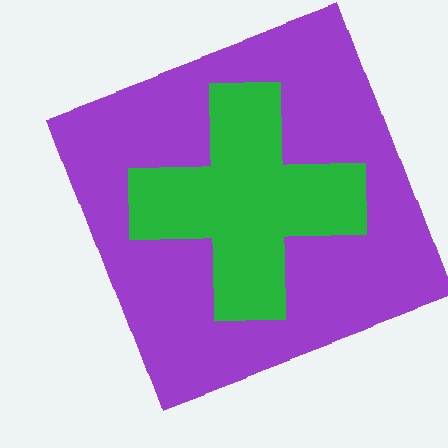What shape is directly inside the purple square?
The green cross.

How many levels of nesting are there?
2.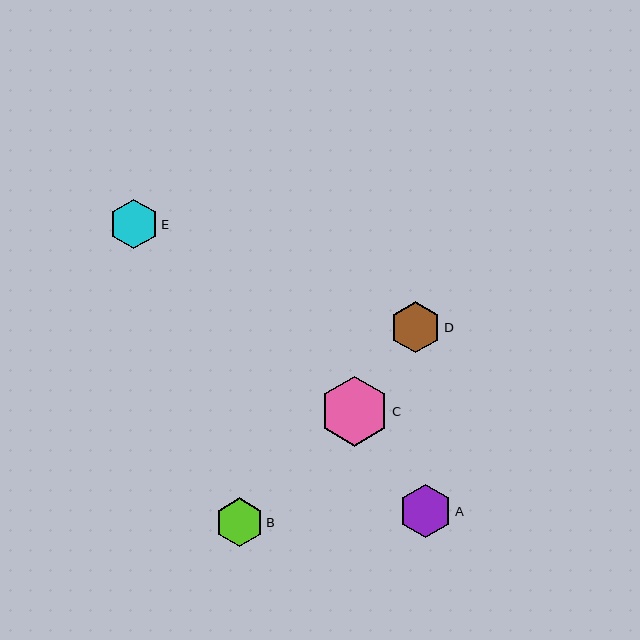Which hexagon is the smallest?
Hexagon B is the smallest with a size of approximately 49 pixels.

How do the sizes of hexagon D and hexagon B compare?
Hexagon D and hexagon B are approximately the same size.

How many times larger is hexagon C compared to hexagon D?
Hexagon C is approximately 1.4 times the size of hexagon D.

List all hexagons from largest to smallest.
From largest to smallest: C, A, D, E, B.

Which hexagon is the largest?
Hexagon C is the largest with a size of approximately 70 pixels.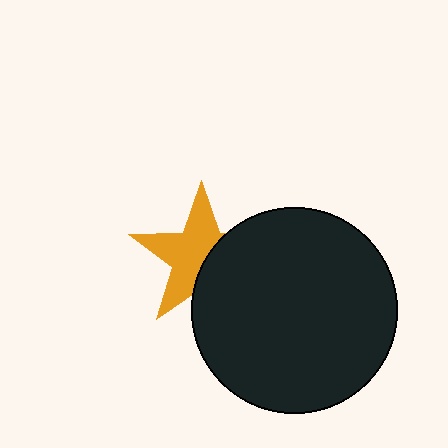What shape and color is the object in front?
The object in front is a black circle.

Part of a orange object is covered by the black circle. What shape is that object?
It is a star.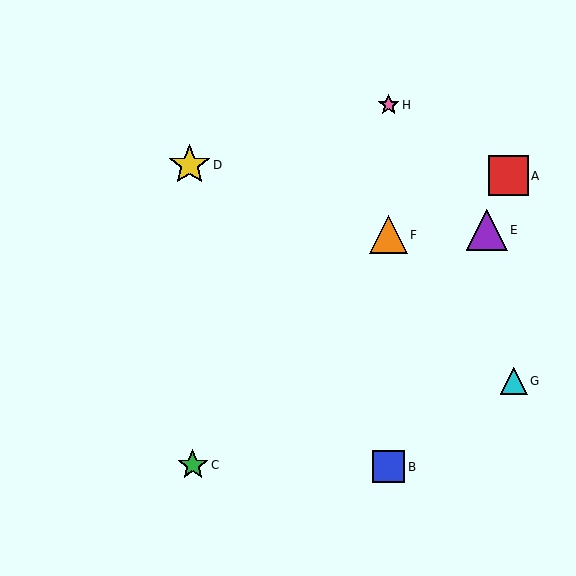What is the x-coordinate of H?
Object H is at x≈389.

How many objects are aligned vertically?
3 objects (B, F, H) are aligned vertically.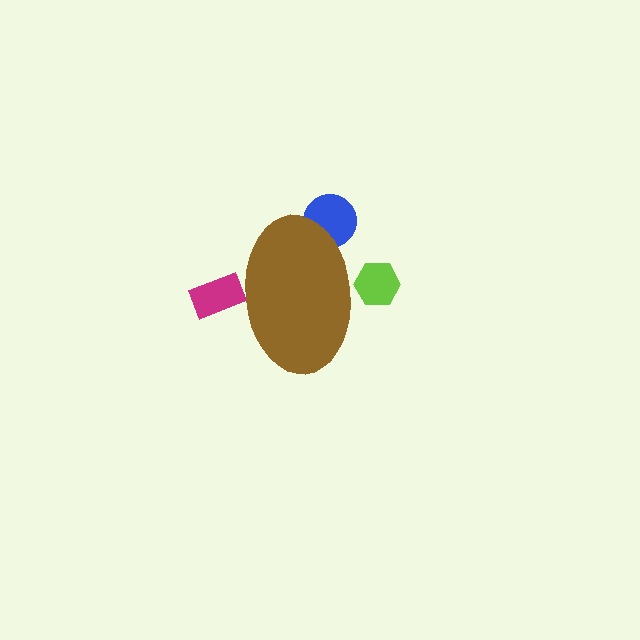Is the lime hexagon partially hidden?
Yes, the lime hexagon is partially hidden behind the brown ellipse.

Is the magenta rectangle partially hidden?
Yes, the magenta rectangle is partially hidden behind the brown ellipse.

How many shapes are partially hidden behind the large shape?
3 shapes are partially hidden.